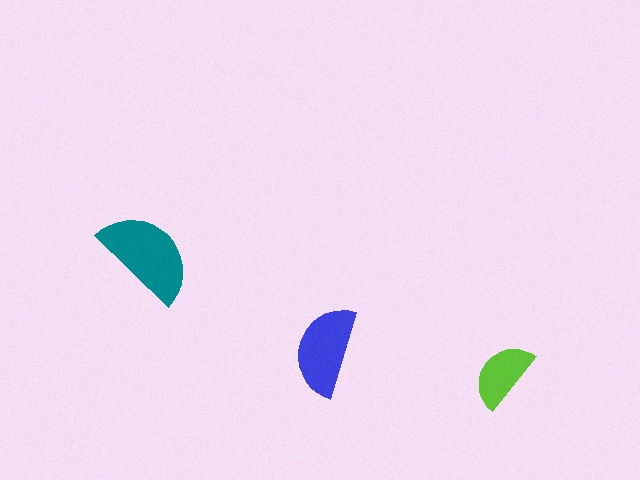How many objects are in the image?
There are 3 objects in the image.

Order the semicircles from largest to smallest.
the teal one, the blue one, the lime one.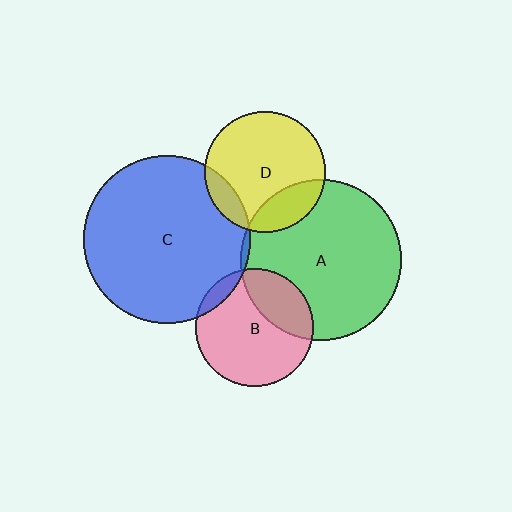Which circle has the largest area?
Circle C (blue).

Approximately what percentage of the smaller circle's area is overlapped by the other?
Approximately 10%.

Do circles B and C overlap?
Yes.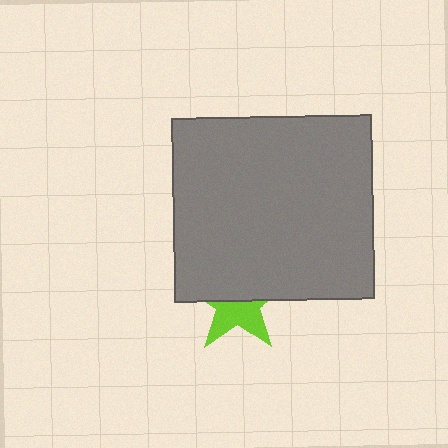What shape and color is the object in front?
The object in front is a gray rectangle.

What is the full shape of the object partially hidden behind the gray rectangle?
The partially hidden object is a lime star.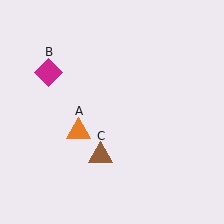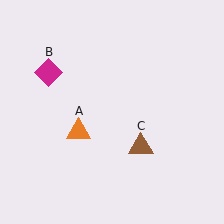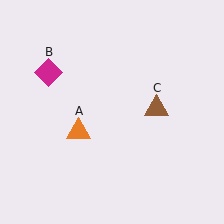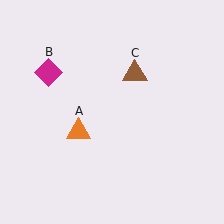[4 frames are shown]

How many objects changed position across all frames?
1 object changed position: brown triangle (object C).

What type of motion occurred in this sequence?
The brown triangle (object C) rotated counterclockwise around the center of the scene.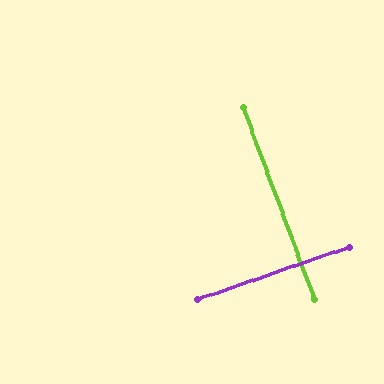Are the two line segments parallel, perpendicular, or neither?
Perpendicular — they meet at approximately 89°.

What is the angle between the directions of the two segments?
Approximately 89 degrees.